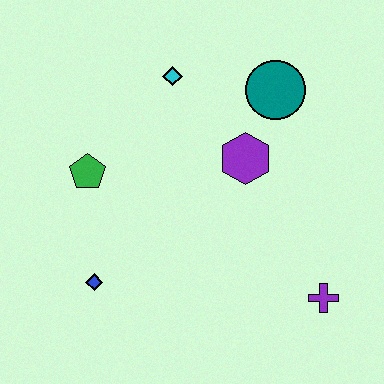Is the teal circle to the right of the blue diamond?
Yes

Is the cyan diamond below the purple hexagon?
No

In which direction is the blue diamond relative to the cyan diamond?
The blue diamond is below the cyan diamond.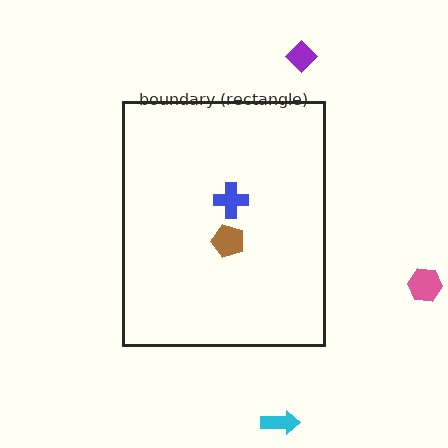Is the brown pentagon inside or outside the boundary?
Inside.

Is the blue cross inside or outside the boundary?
Inside.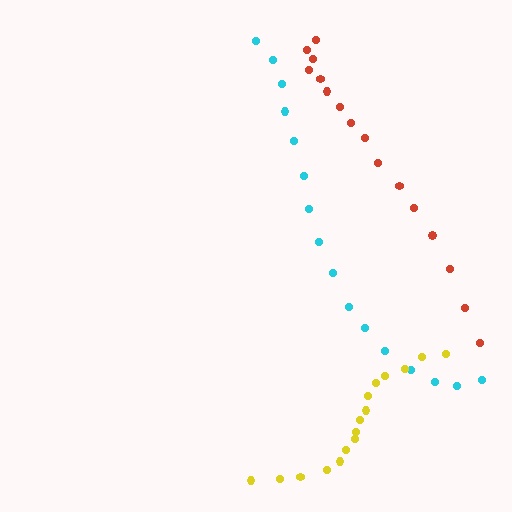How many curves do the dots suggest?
There are 3 distinct paths.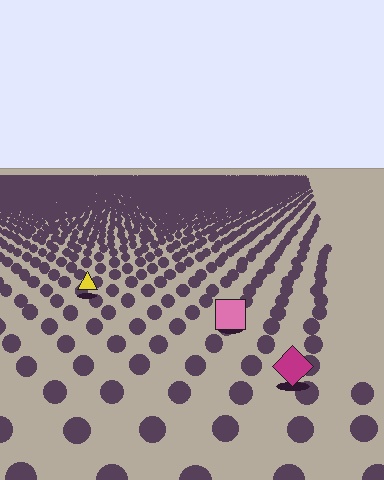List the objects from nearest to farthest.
From nearest to farthest: the magenta diamond, the pink square, the yellow triangle.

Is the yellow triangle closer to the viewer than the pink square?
No. The pink square is closer — you can tell from the texture gradient: the ground texture is coarser near it.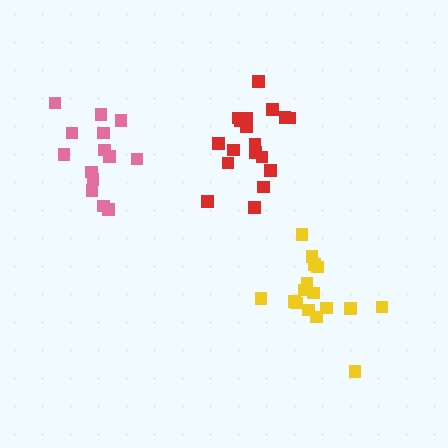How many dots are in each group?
Group 1: 17 dots, Group 2: 14 dots, Group 3: 18 dots (49 total).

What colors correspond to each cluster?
The clusters are colored: yellow, pink, red.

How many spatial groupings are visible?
There are 3 spatial groupings.